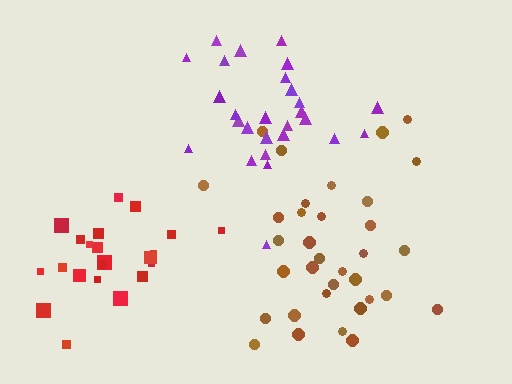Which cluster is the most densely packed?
Red.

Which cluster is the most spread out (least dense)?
Brown.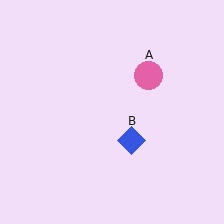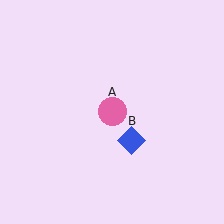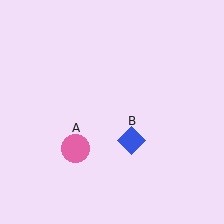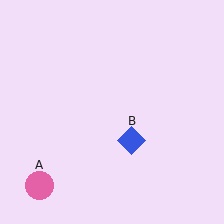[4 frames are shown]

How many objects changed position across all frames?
1 object changed position: pink circle (object A).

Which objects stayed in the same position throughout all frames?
Blue diamond (object B) remained stationary.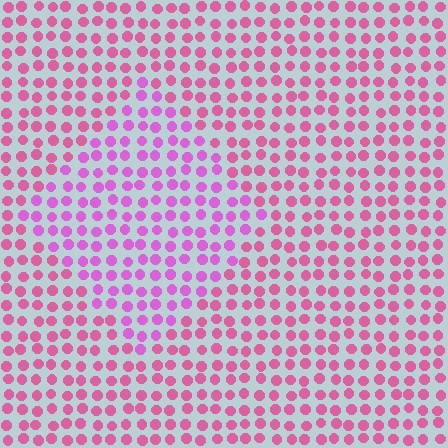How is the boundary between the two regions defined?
The boundary is defined purely by a slight shift in hue (about 29 degrees). Spacing, size, and orientation are identical on both sides.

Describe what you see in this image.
The image is filled with small pink elements in a uniform arrangement. A diamond-shaped region is visible where the elements are tinted to a slightly different hue, forming a subtle color boundary.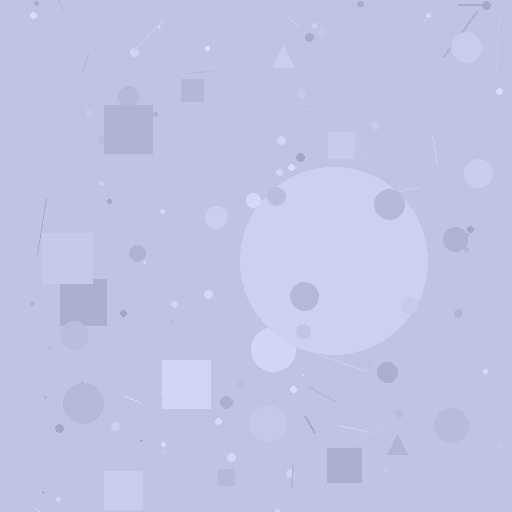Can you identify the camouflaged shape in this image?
The camouflaged shape is a circle.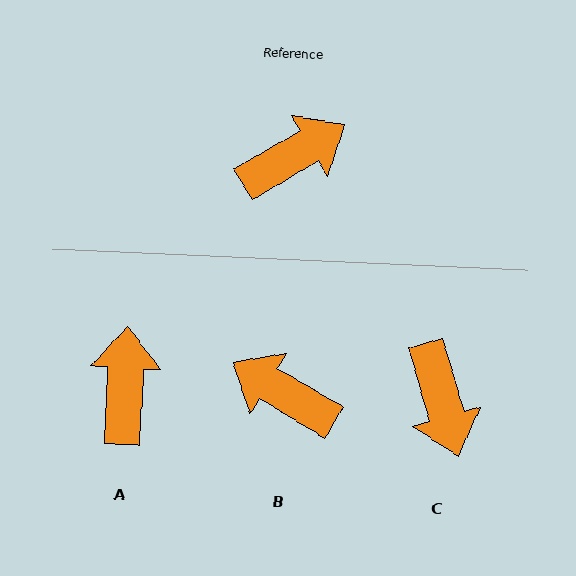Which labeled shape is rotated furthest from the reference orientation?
B, about 119 degrees away.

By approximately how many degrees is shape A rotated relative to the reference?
Approximately 57 degrees counter-clockwise.